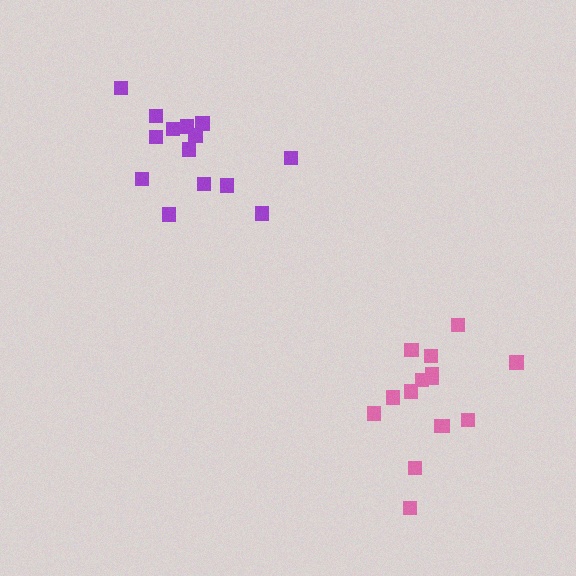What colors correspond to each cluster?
The clusters are colored: purple, pink.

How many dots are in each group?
Group 1: 16 dots, Group 2: 15 dots (31 total).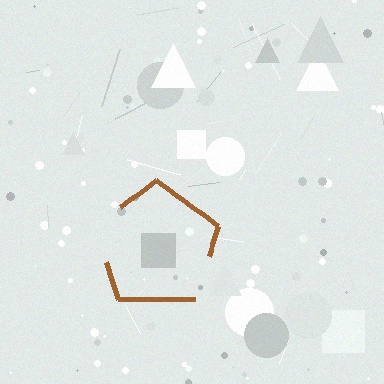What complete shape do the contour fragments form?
The contour fragments form a pentagon.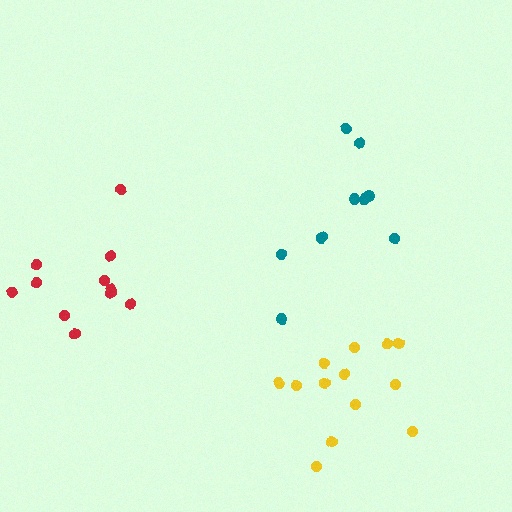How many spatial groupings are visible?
There are 3 spatial groupings.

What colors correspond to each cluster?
The clusters are colored: red, teal, yellow.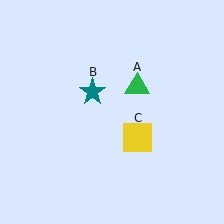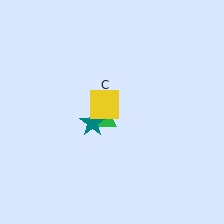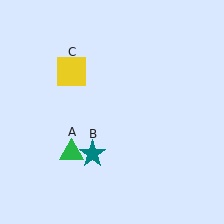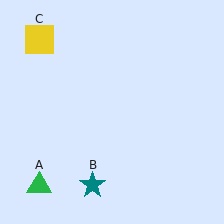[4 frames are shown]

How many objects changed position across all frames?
3 objects changed position: green triangle (object A), teal star (object B), yellow square (object C).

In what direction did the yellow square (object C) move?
The yellow square (object C) moved up and to the left.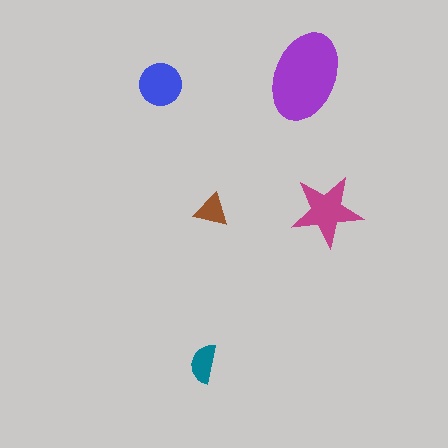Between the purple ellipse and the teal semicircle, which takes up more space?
The purple ellipse.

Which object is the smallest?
The brown triangle.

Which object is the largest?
The purple ellipse.